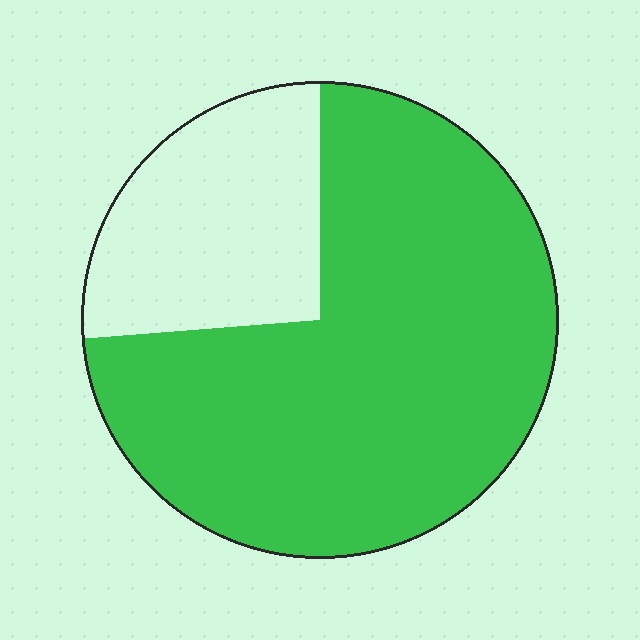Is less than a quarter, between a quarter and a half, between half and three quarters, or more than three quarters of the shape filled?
Between half and three quarters.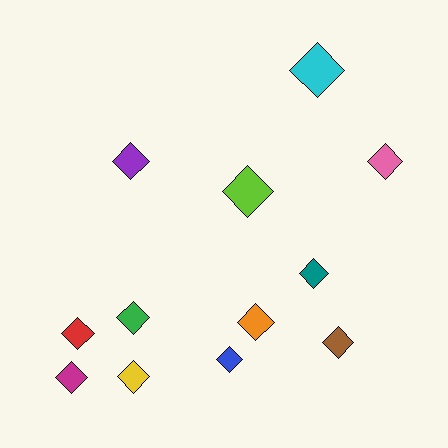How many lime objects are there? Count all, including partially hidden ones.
There is 1 lime object.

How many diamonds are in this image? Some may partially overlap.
There are 12 diamonds.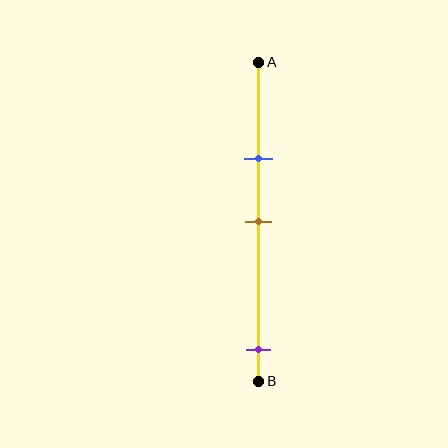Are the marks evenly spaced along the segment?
No, the marks are not evenly spaced.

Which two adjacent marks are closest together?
The blue and brown marks are the closest adjacent pair.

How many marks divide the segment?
There are 3 marks dividing the segment.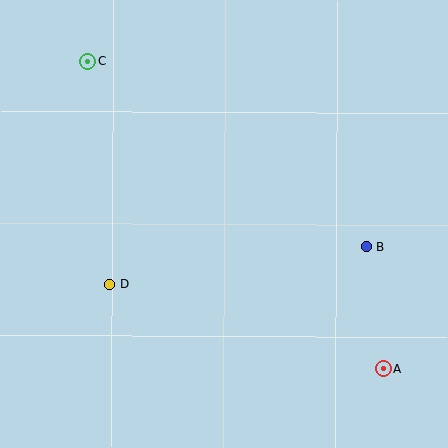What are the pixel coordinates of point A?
Point A is at (383, 369).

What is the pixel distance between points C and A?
The distance between C and A is 426 pixels.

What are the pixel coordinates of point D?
Point D is at (110, 284).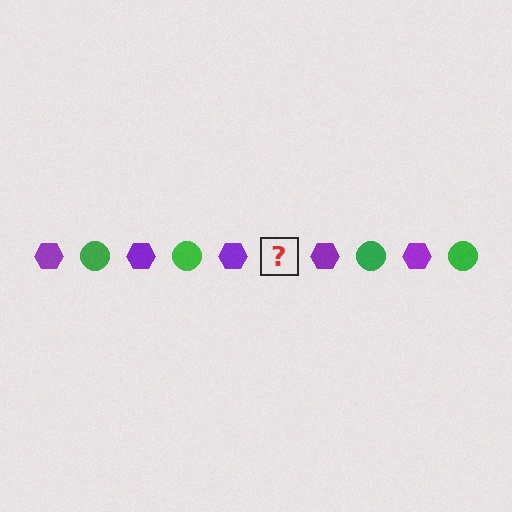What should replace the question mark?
The question mark should be replaced with a green circle.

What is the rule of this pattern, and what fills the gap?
The rule is that the pattern alternates between purple hexagon and green circle. The gap should be filled with a green circle.